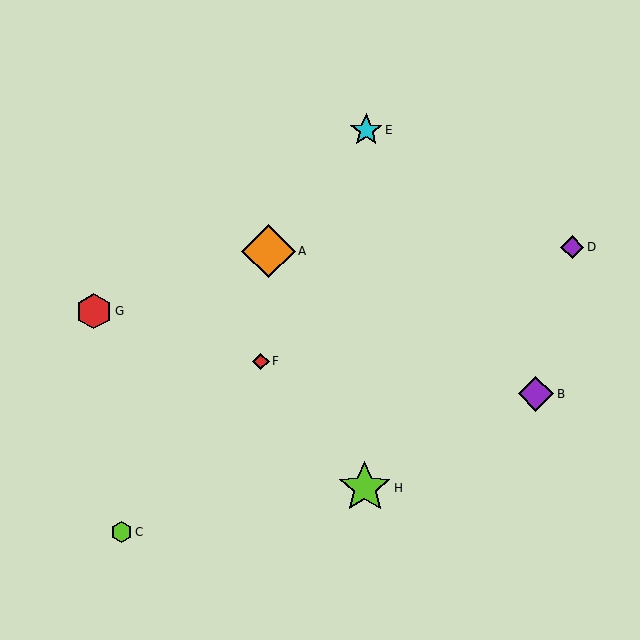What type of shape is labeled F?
Shape F is a red diamond.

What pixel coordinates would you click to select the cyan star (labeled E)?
Click at (366, 130) to select the cyan star E.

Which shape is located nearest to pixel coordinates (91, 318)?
The red hexagon (labeled G) at (94, 311) is nearest to that location.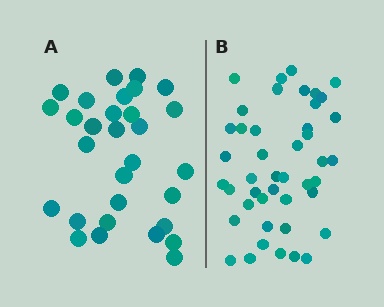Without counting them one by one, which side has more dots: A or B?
Region B (the right region) has more dots.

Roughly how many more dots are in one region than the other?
Region B has approximately 15 more dots than region A.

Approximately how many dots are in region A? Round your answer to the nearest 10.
About 30 dots.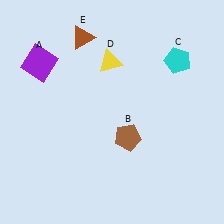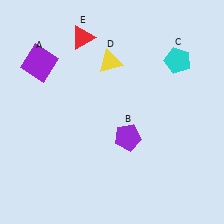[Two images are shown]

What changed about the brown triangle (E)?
In Image 1, E is brown. In Image 2, it changed to red.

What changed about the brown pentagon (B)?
In Image 1, B is brown. In Image 2, it changed to purple.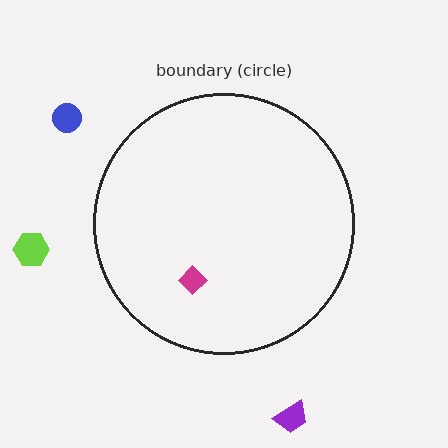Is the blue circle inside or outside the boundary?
Outside.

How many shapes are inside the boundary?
1 inside, 3 outside.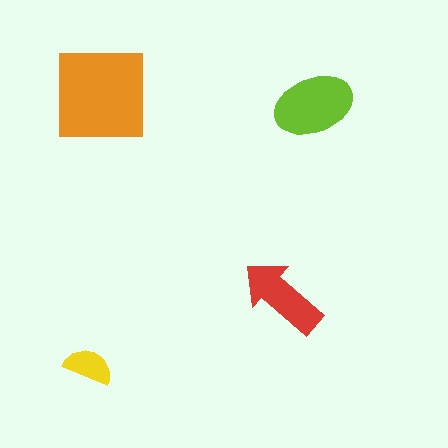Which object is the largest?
The orange square.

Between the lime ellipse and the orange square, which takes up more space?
The orange square.